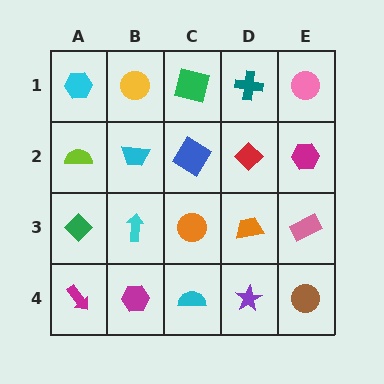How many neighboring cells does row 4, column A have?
2.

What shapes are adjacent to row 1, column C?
A blue diamond (row 2, column C), a yellow circle (row 1, column B), a teal cross (row 1, column D).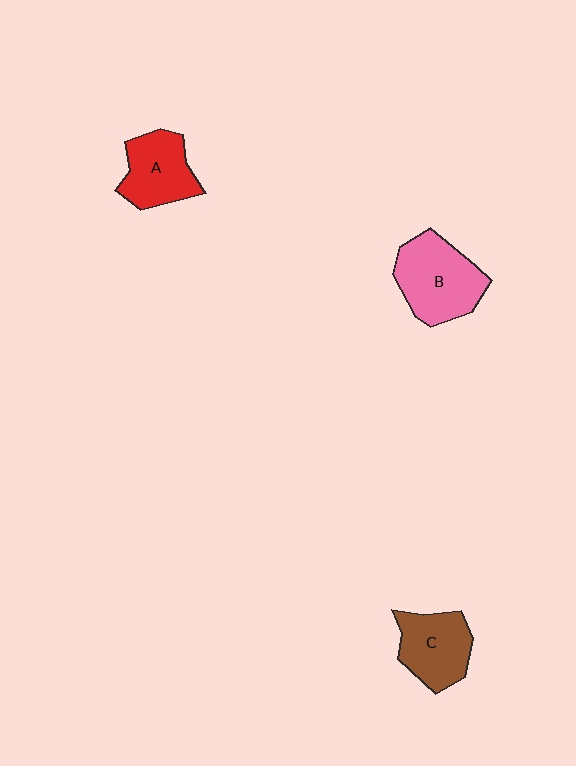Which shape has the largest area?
Shape B (pink).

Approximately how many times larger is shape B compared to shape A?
Approximately 1.3 times.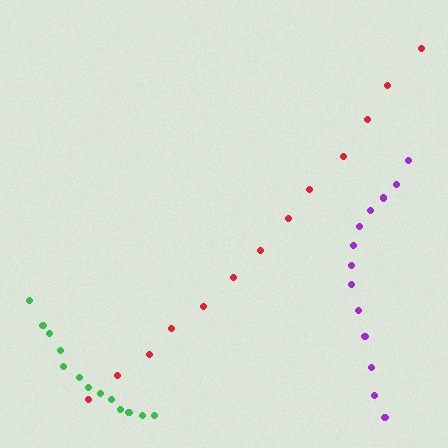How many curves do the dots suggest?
There are 3 distinct paths.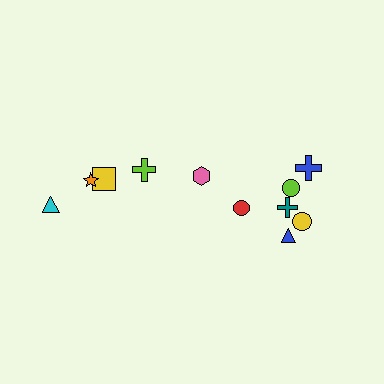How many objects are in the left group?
There are 4 objects.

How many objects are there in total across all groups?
There are 11 objects.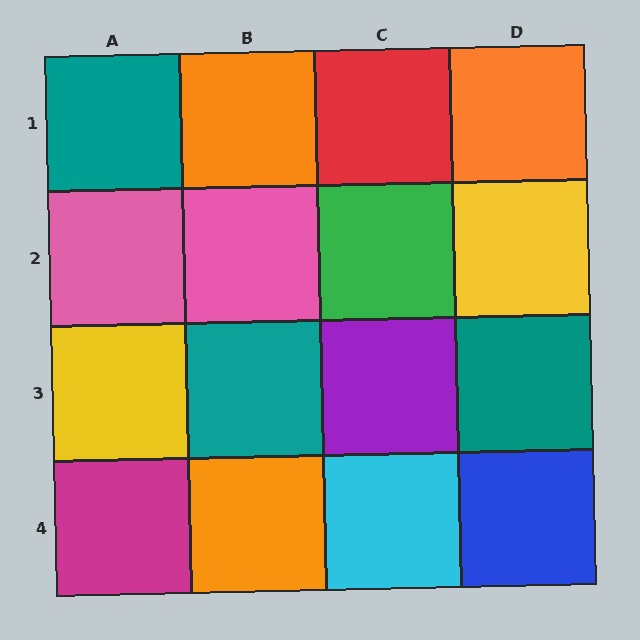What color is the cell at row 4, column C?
Cyan.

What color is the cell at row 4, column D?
Blue.